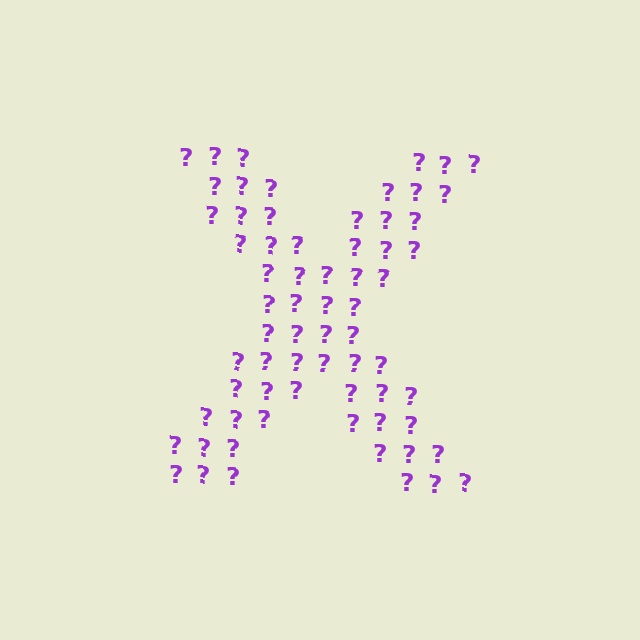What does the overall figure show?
The overall figure shows the letter X.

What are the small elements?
The small elements are question marks.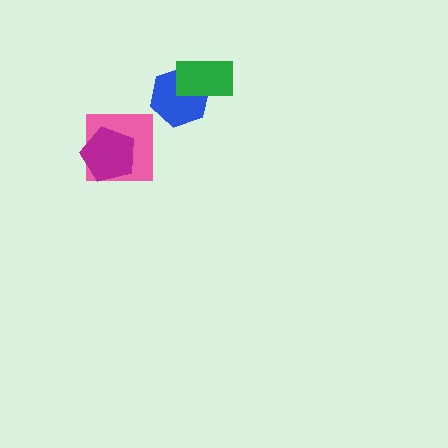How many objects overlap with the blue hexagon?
1 object overlaps with the blue hexagon.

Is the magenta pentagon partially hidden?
No, no other shape covers it.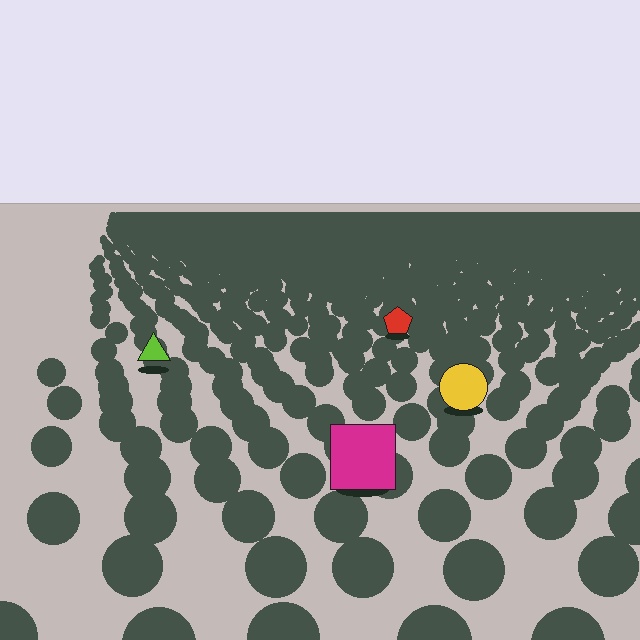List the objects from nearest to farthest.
From nearest to farthest: the magenta square, the yellow circle, the lime triangle, the red pentagon.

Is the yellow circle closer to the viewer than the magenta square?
No. The magenta square is closer — you can tell from the texture gradient: the ground texture is coarser near it.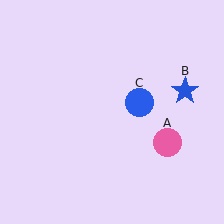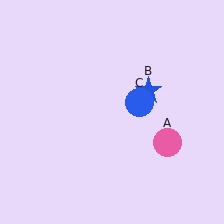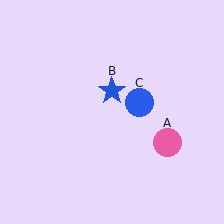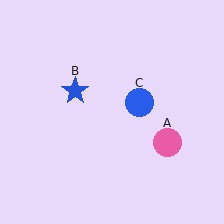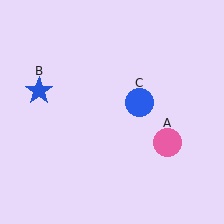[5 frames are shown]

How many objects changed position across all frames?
1 object changed position: blue star (object B).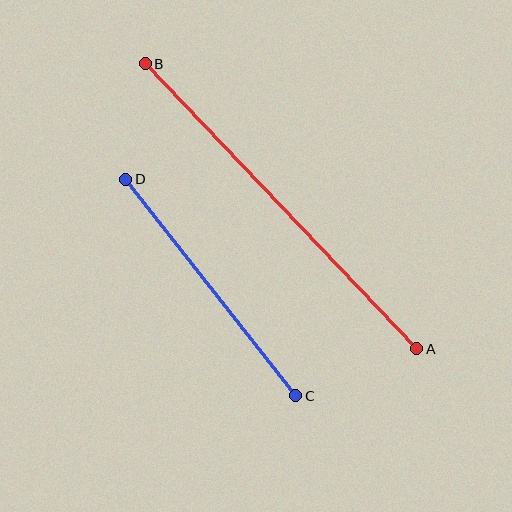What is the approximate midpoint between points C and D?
The midpoint is at approximately (211, 288) pixels.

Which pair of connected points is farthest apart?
Points A and B are farthest apart.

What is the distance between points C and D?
The distance is approximately 275 pixels.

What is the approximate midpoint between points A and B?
The midpoint is at approximately (281, 206) pixels.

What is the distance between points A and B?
The distance is approximately 394 pixels.